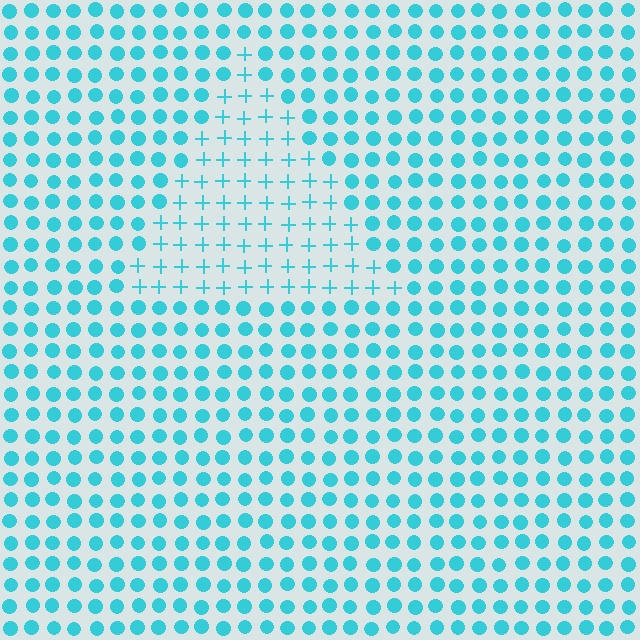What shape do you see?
I see a triangle.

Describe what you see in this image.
The image is filled with small cyan elements arranged in a uniform grid. A triangle-shaped region contains plus signs, while the surrounding area contains circles. The boundary is defined purely by the change in element shape.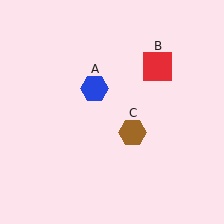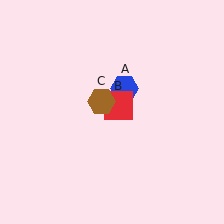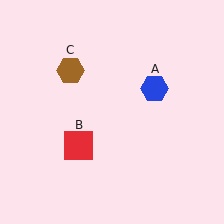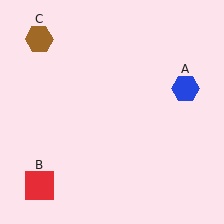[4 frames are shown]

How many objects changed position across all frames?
3 objects changed position: blue hexagon (object A), red square (object B), brown hexagon (object C).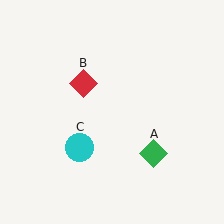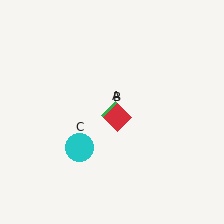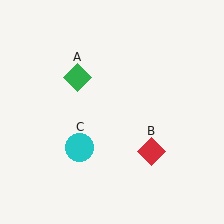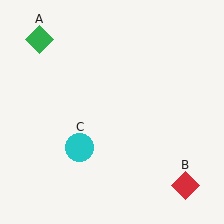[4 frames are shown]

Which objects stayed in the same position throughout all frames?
Cyan circle (object C) remained stationary.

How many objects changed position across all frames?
2 objects changed position: green diamond (object A), red diamond (object B).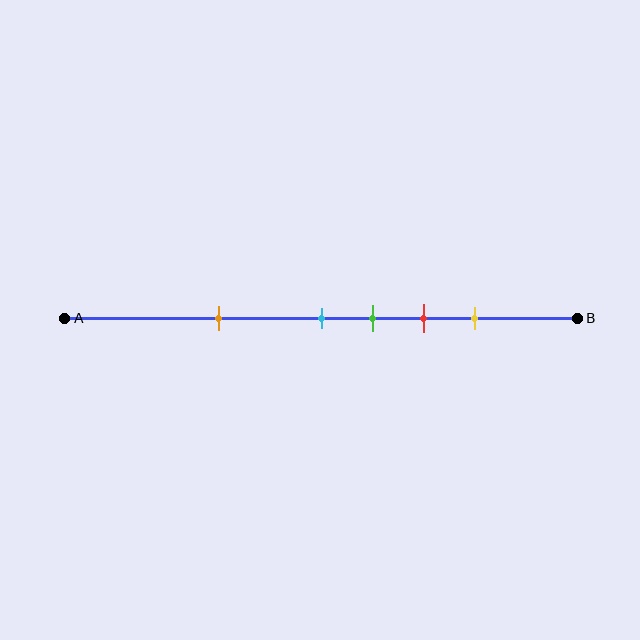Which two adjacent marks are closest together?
The cyan and green marks are the closest adjacent pair.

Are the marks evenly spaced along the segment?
No, the marks are not evenly spaced.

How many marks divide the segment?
There are 5 marks dividing the segment.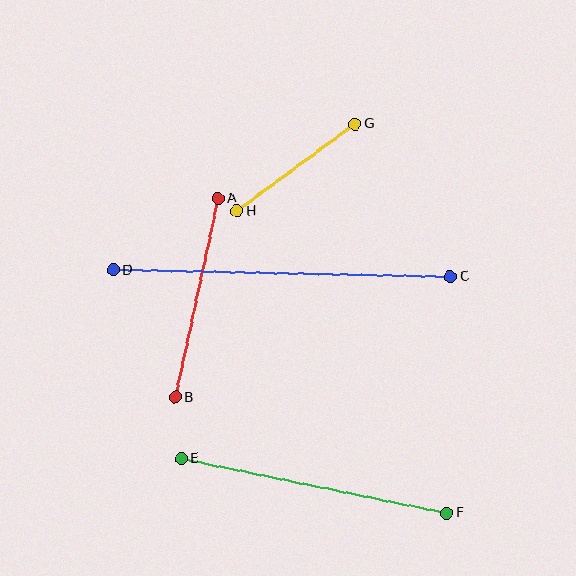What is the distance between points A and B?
The distance is approximately 204 pixels.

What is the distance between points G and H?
The distance is approximately 146 pixels.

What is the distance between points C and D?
The distance is approximately 337 pixels.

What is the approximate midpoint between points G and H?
The midpoint is at approximately (296, 168) pixels.